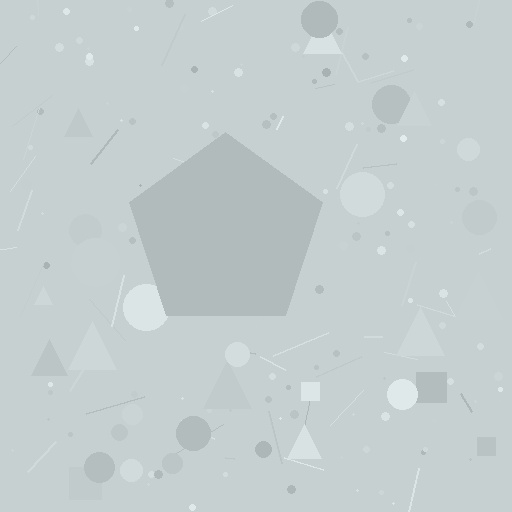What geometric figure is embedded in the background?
A pentagon is embedded in the background.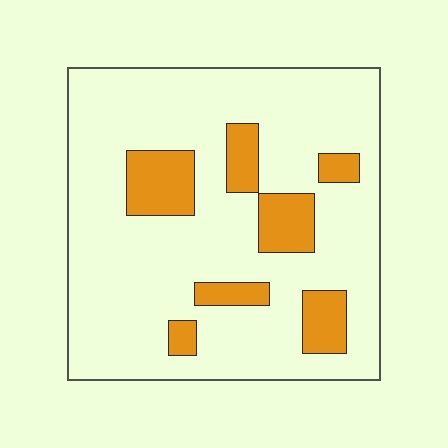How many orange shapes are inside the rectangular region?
7.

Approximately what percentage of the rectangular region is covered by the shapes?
Approximately 20%.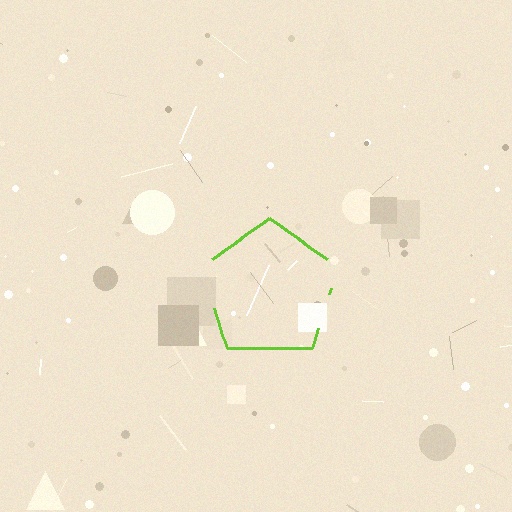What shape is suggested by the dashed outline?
The dashed outline suggests a pentagon.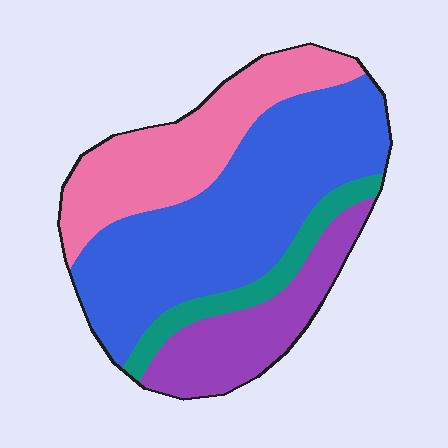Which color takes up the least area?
Teal, at roughly 10%.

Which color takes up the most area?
Blue, at roughly 45%.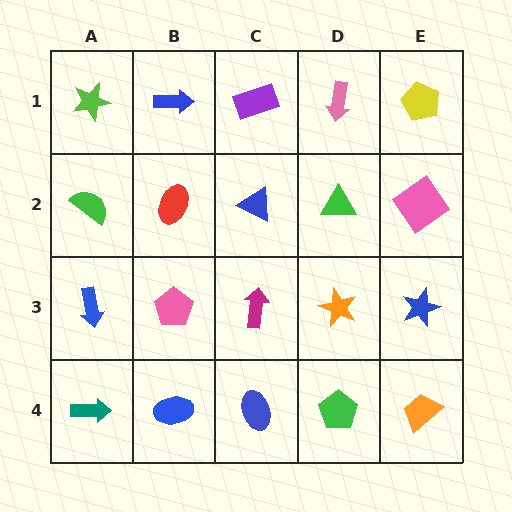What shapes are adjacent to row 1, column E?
A pink diamond (row 2, column E), a pink arrow (row 1, column D).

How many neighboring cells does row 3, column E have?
3.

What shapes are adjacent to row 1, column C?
A blue triangle (row 2, column C), a blue arrow (row 1, column B), a pink arrow (row 1, column D).